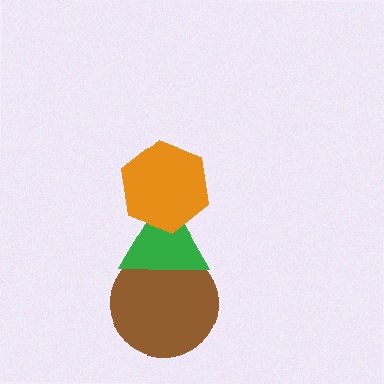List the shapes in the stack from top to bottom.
From top to bottom: the orange hexagon, the green triangle, the brown circle.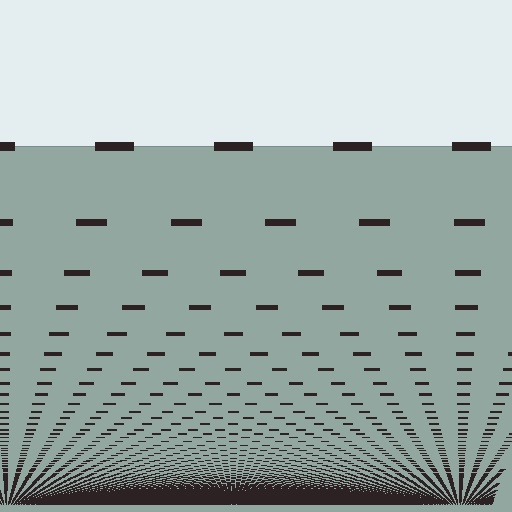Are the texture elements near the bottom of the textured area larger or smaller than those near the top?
Smaller. The gradient is inverted — elements near the bottom are smaller and denser.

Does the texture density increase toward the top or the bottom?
Density increases toward the bottom.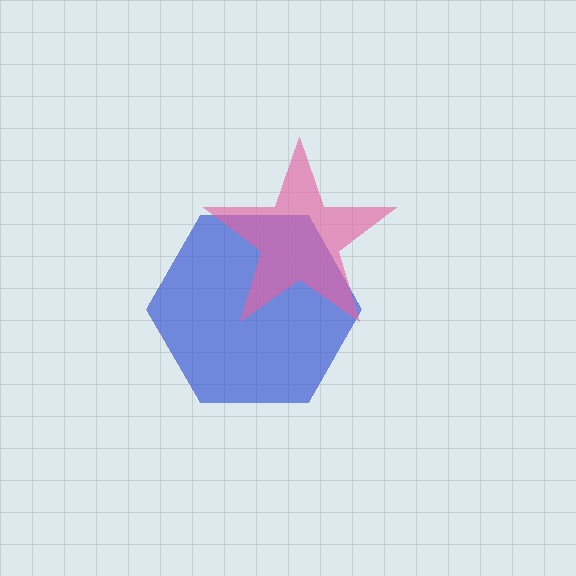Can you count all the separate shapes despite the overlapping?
Yes, there are 2 separate shapes.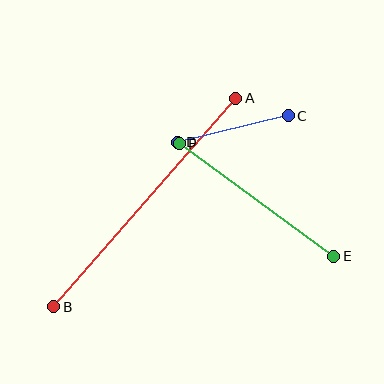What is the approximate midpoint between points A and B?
The midpoint is at approximately (145, 203) pixels.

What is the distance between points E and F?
The distance is approximately 191 pixels.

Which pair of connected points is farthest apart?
Points A and B are farthest apart.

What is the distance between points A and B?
The distance is approximately 277 pixels.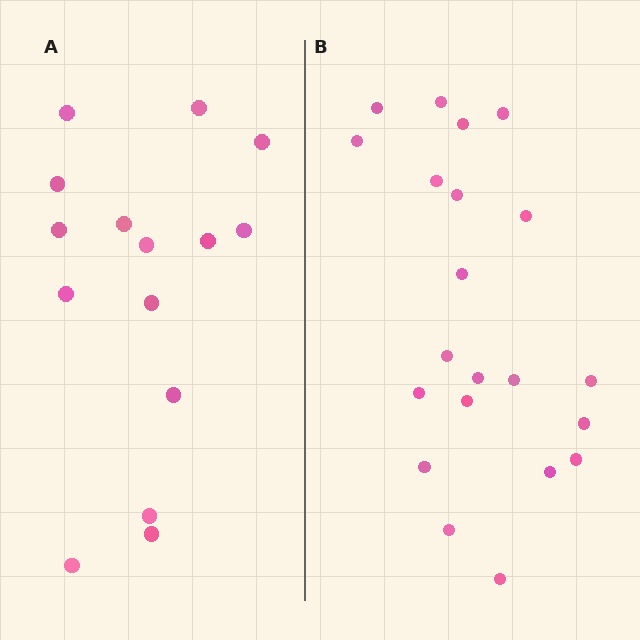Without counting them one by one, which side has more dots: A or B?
Region B (the right region) has more dots.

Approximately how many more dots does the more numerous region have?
Region B has about 6 more dots than region A.